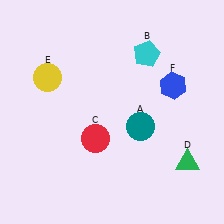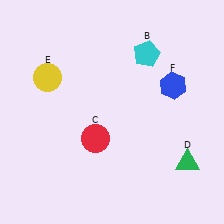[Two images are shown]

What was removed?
The teal circle (A) was removed in Image 2.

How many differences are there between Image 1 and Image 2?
There is 1 difference between the two images.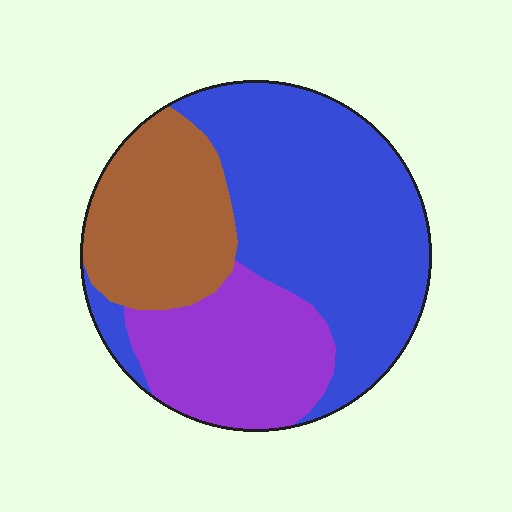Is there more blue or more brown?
Blue.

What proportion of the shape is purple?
Purple covers 25% of the shape.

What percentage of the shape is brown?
Brown covers around 25% of the shape.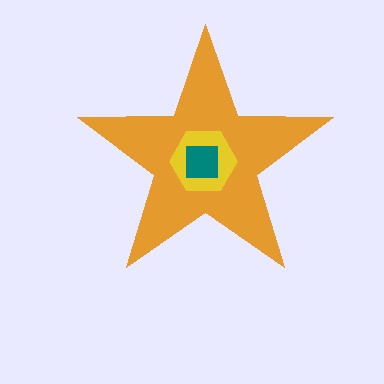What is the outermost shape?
The orange star.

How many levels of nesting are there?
3.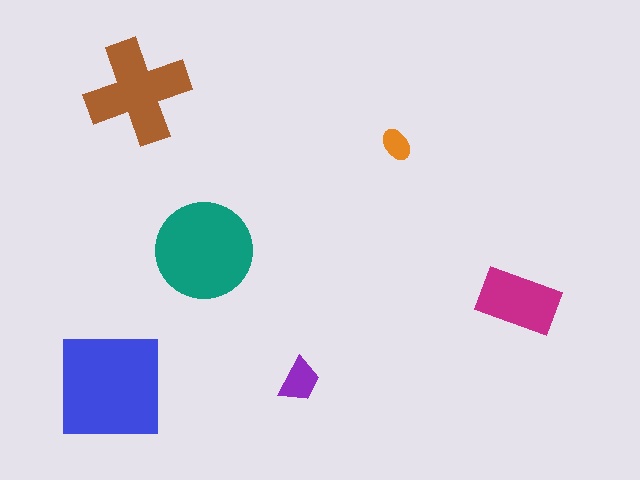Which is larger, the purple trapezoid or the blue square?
The blue square.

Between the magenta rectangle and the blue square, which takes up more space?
The blue square.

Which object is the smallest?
The orange ellipse.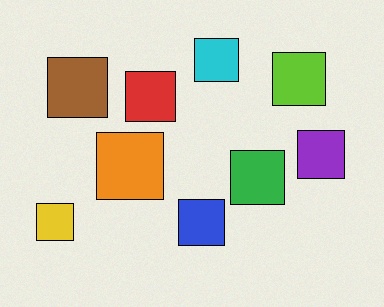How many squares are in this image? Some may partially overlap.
There are 9 squares.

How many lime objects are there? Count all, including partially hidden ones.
There is 1 lime object.